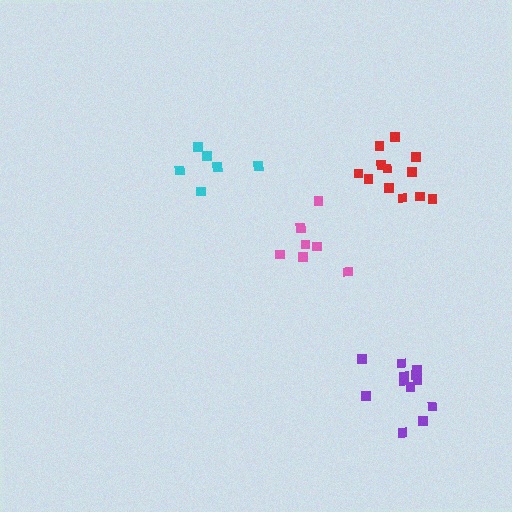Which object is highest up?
The cyan cluster is topmost.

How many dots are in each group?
Group 1: 7 dots, Group 2: 6 dots, Group 3: 12 dots, Group 4: 12 dots (37 total).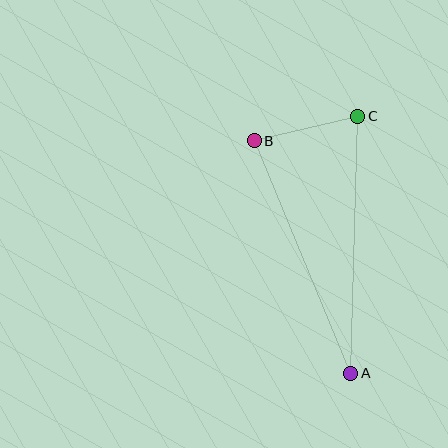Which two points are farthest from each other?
Points A and C are farthest from each other.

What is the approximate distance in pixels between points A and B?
The distance between A and B is approximately 252 pixels.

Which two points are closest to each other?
Points B and C are closest to each other.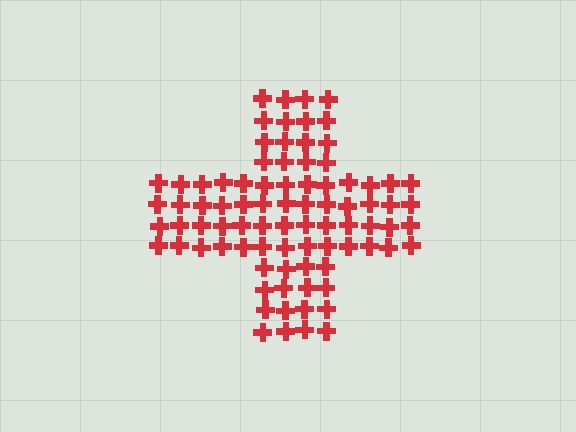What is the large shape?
The large shape is a cross.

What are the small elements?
The small elements are crosses.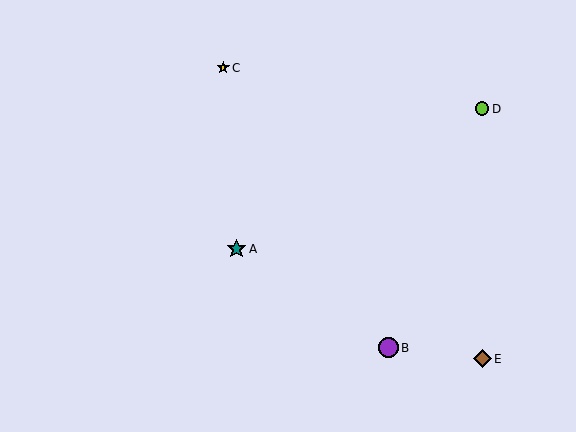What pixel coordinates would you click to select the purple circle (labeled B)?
Click at (388, 348) to select the purple circle B.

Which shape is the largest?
The purple circle (labeled B) is the largest.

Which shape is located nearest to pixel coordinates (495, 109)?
The lime circle (labeled D) at (482, 109) is nearest to that location.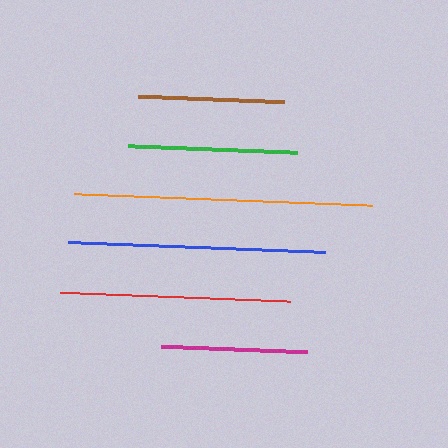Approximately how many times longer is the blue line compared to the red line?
The blue line is approximately 1.1 times the length of the red line.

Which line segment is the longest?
The orange line is the longest at approximately 298 pixels.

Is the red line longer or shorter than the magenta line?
The red line is longer than the magenta line.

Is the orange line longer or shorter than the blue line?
The orange line is longer than the blue line.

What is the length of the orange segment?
The orange segment is approximately 298 pixels long.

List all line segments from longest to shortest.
From longest to shortest: orange, blue, red, green, magenta, brown.